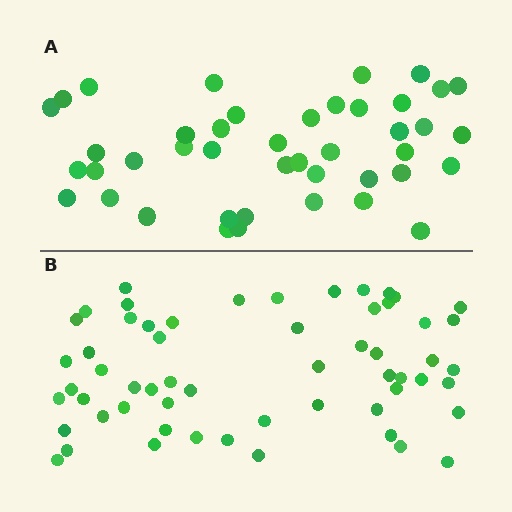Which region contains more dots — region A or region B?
Region B (the bottom region) has more dots.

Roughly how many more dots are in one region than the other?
Region B has approximately 15 more dots than region A.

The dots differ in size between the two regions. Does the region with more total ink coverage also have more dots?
No. Region A has more total ink coverage because its dots are larger, but region B actually contains more individual dots. Total area can be misleading — the number of items is what matters here.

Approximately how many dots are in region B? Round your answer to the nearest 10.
About 60 dots. (The exact count is 58, which rounds to 60.)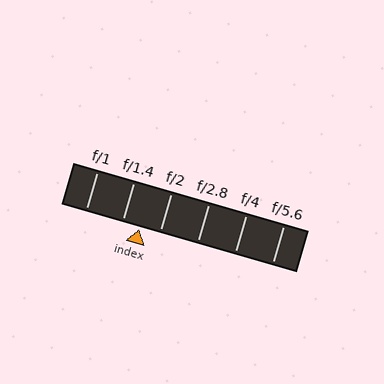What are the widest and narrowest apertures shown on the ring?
The widest aperture shown is f/1 and the narrowest is f/5.6.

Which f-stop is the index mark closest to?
The index mark is closest to f/1.4.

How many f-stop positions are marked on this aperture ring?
There are 6 f-stop positions marked.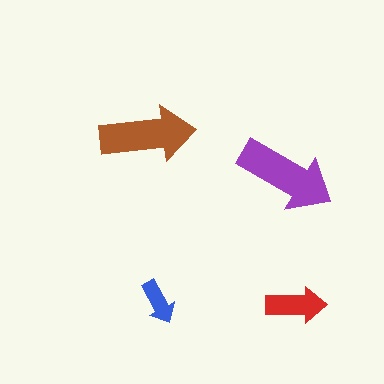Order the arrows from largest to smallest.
the purple one, the brown one, the red one, the blue one.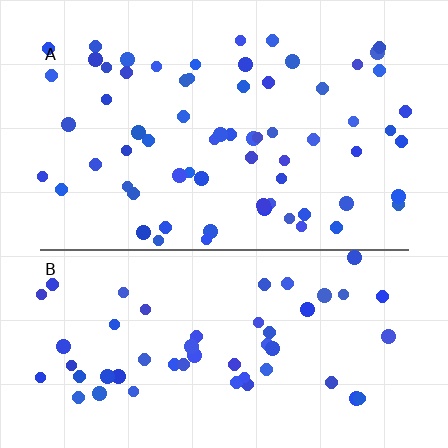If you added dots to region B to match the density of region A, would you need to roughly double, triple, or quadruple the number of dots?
Approximately double.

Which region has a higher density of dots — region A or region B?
A (the top).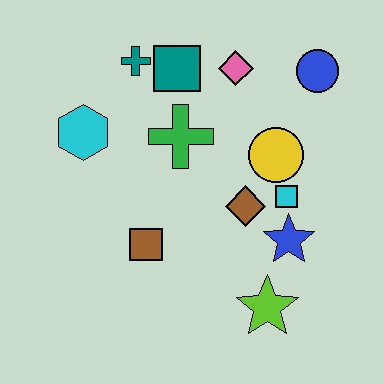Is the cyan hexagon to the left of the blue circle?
Yes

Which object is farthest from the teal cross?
The lime star is farthest from the teal cross.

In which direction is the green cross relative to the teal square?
The green cross is below the teal square.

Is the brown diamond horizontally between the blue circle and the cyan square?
No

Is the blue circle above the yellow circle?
Yes